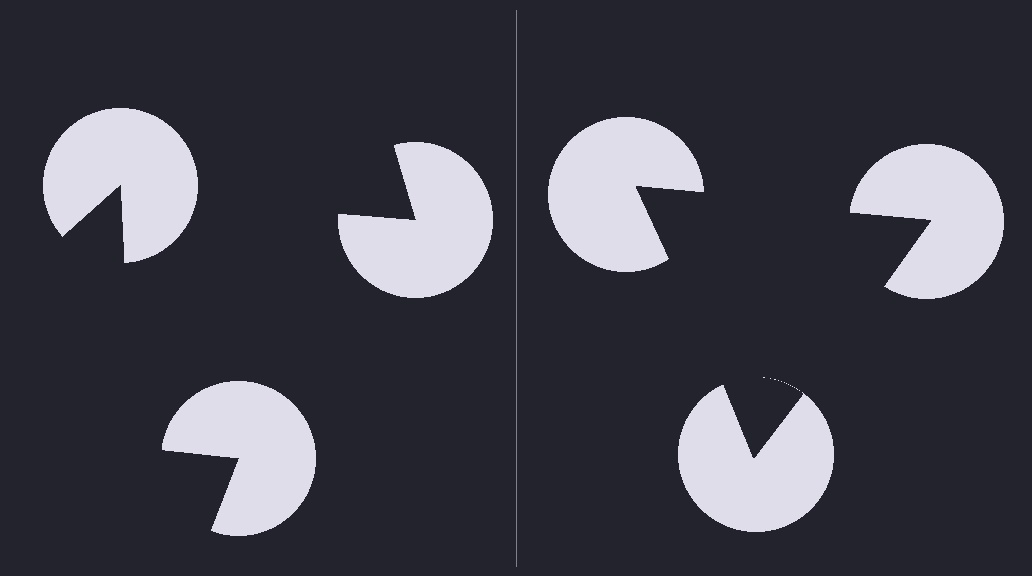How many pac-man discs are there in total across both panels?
6 — 3 on each side.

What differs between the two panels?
The pac-man discs are positioned identically on both sides; only the wedge orientations differ. On the right they align to a triangle; on the left they are misaligned.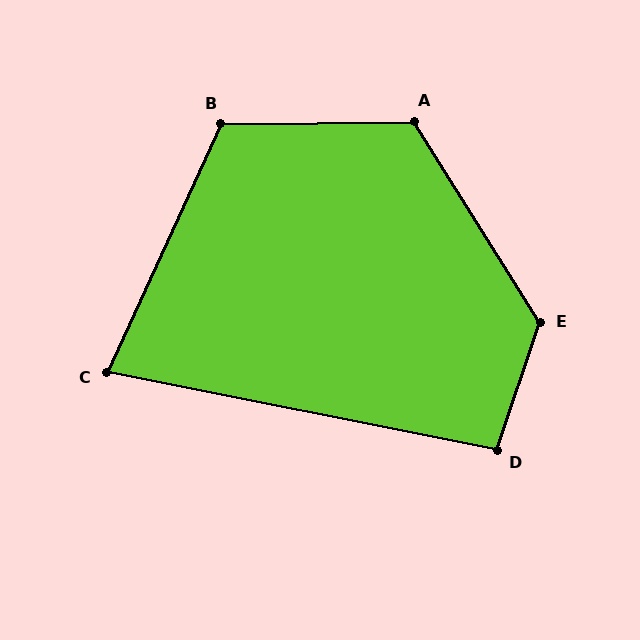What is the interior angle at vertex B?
Approximately 115 degrees (obtuse).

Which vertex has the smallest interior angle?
C, at approximately 77 degrees.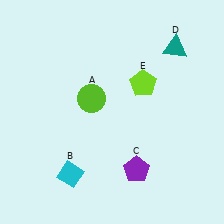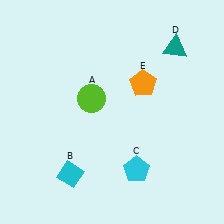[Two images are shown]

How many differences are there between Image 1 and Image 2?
There are 2 differences between the two images.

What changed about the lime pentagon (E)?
In Image 1, E is lime. In Image 2, it changed to orange.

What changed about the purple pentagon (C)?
In Image 1, C is purple. In Image 2, it changed to cyan.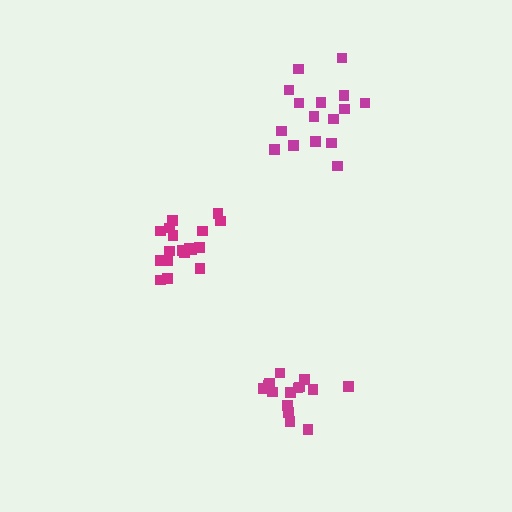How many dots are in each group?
Group 1: 16 dots, Group 2: 18 dots, Group 3: 15 dots (49 total).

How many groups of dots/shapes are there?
There are 3 groups.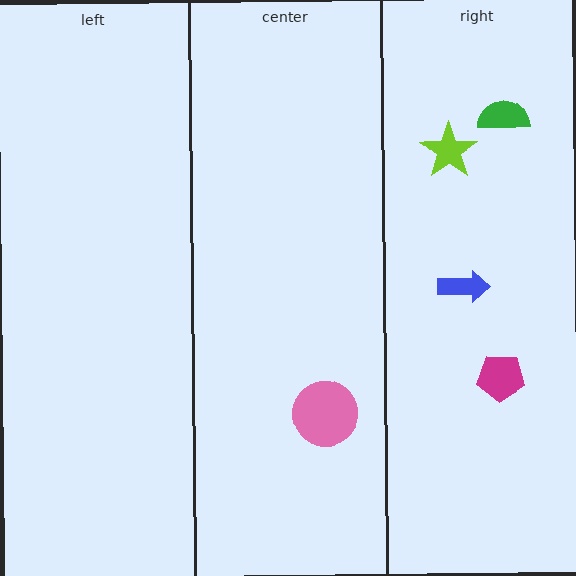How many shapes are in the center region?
1.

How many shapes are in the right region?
4.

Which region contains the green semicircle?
The right region.